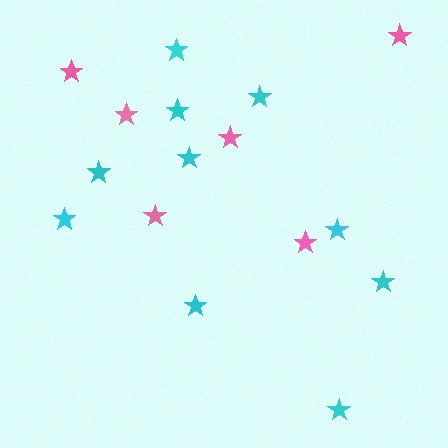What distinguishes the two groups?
There are 2 groups: one group of cyan stars (10) and one group of pink stars (6).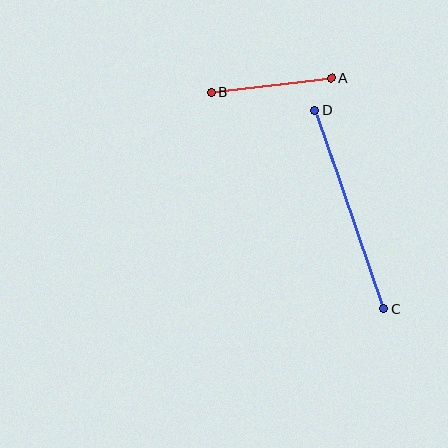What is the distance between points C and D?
The distance is approximately 211 pixels.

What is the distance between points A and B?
The distance is approximately 121 pixels.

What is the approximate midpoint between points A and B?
The midpoint is at approximately (272, 85) pixels.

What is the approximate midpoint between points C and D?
The midpoint is at approximately (350, 209) pixels.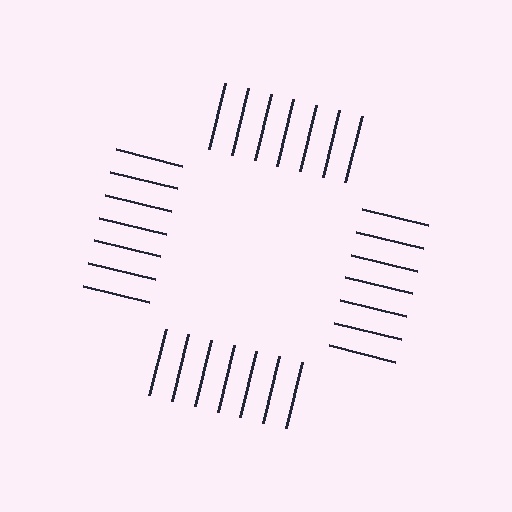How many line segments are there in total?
28 — 7 along each of the 4 edges.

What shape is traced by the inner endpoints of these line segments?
An illusory square — the line segments terminate on its edges but no continuous stroke is drawn.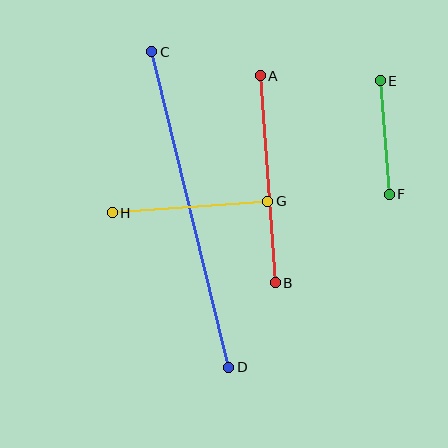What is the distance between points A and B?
The distance is approximately 207 pixels.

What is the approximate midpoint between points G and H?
The midpoint is at approximately (190, 207) pixels.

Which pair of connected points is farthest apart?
Points C and D are farthest apart.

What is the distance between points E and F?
The distance is approximately 114 pixels.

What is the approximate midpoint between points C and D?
The midpoint is at approximately (190, 210) pixels.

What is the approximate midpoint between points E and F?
The midpoint is at approximately (385, 138) pixels.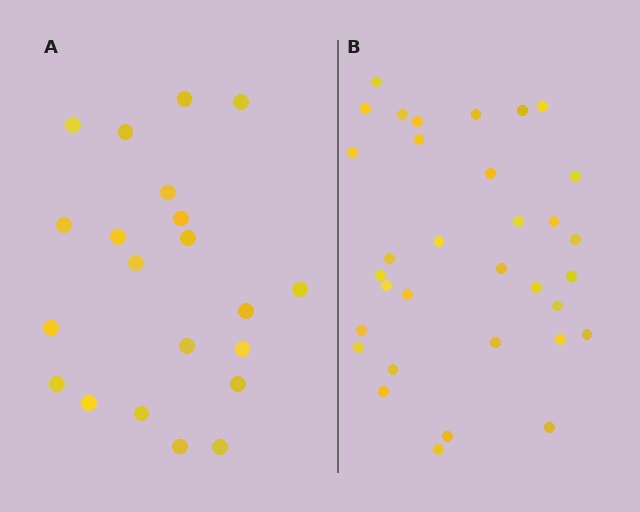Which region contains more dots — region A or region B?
Region B (the right region) has more dots.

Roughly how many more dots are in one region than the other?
Region B has roughly 12 or so more dots than region A.